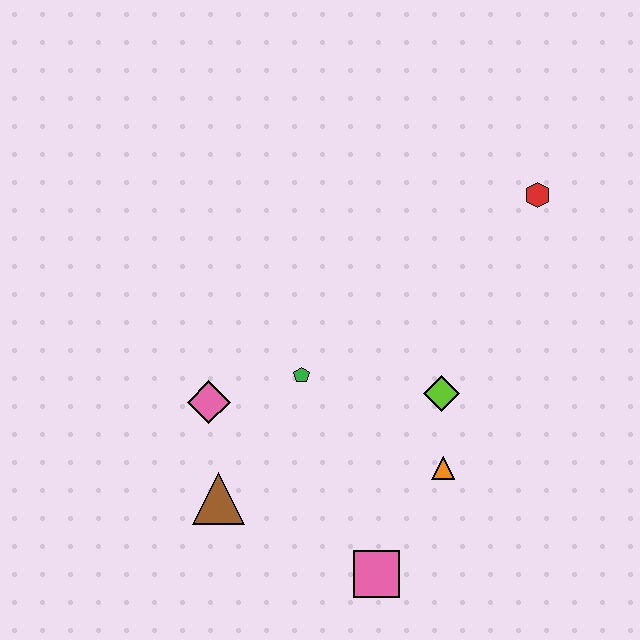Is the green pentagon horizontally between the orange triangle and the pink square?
No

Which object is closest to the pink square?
The orange triangle is closest to the pink square.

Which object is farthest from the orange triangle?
The red hexagon is farthest from the orange triangle.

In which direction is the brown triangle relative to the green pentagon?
The brown triangle is below the green pentagon.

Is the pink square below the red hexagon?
Yes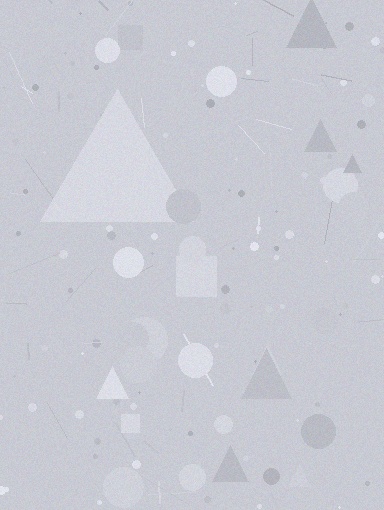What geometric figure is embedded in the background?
A triangle is embedded in the background.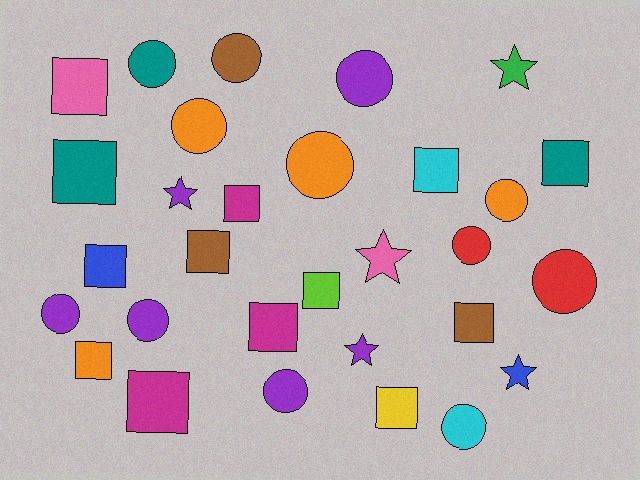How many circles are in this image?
There are 12 circles.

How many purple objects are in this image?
There are 6 purple objects.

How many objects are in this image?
There are 30 objects.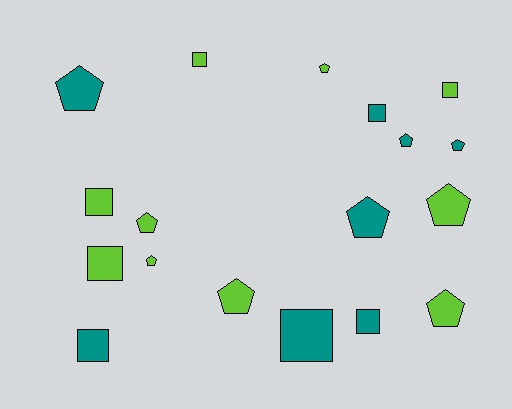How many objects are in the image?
There are 18 objects.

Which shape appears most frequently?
Pentagon, with 10 objects.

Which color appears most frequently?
Lime, with 10 objects.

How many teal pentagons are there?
There are 4 teal pentagons.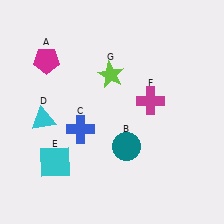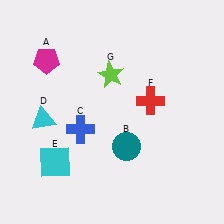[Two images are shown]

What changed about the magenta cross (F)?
In Image 1, F is magenta. In Image 2, it changed to red.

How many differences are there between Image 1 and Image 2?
There is 1 difference between the two images.